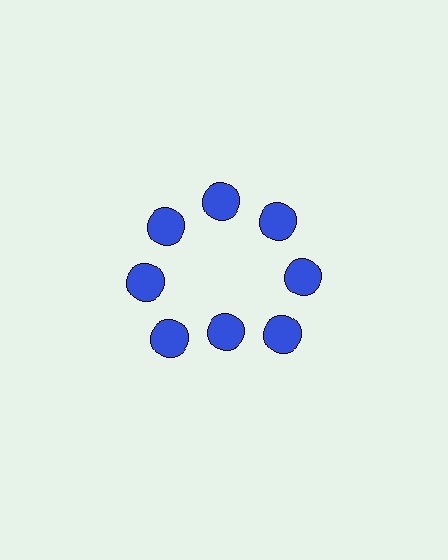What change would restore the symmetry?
The symmetry would be restored by moving it outward, back onto the ring so that all 8 circles sit at equal angles and equal distance from the center.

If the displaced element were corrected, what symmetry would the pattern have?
It would have 8-fold rotational symmetry — the pattern would map onto itself every 45 degrees.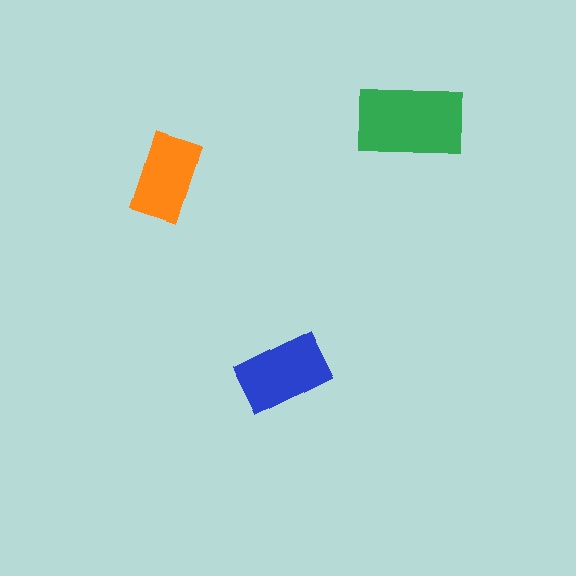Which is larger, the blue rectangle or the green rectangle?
The green one.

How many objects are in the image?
There are 3 objects in the image.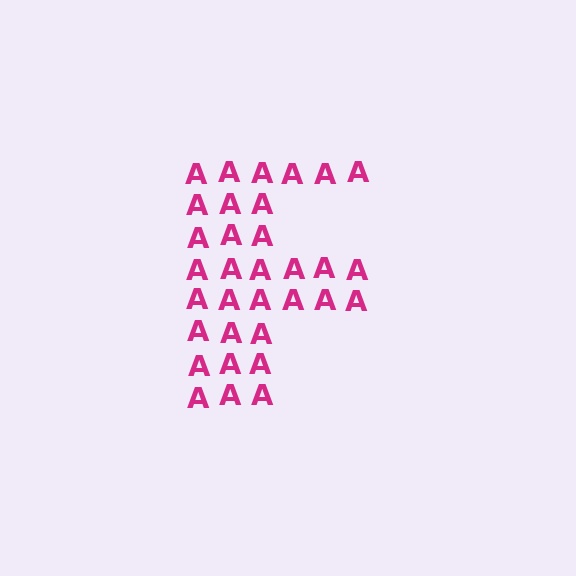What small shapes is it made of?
It is made of small letter A's.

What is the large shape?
The large shape is the letter F.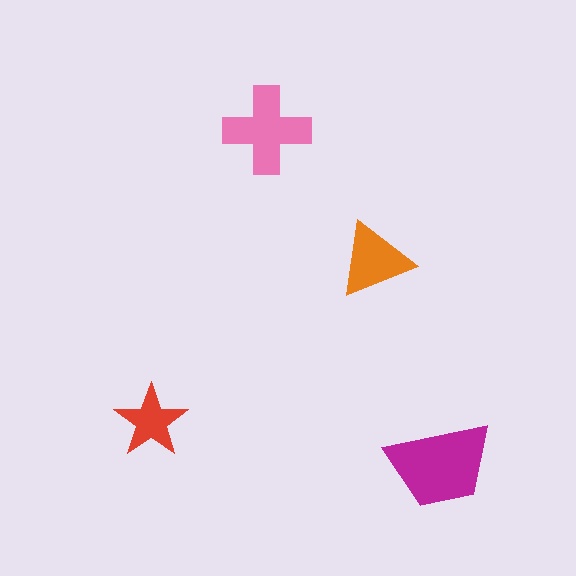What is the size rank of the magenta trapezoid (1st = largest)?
1st.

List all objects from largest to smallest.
The magenta trapezoid, the pink cross, the orange triangle, the red star.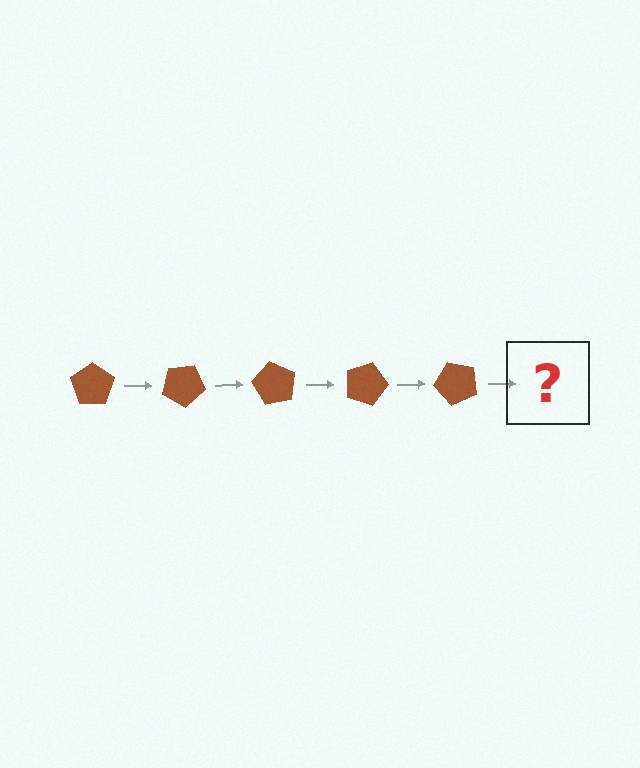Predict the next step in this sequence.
The next step is a brown pentagon rotated 150 degrees.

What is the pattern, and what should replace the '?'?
The pattern is that the pentagon rotates 30 degrees each step. The '?' should be a brown pentagon rotated 150 degrees.